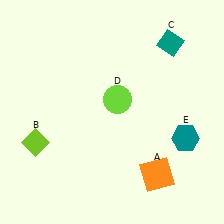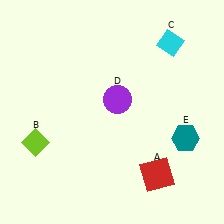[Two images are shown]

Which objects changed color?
A changed from orange to red. C changed from teal to cyan. D changed from lime to purple.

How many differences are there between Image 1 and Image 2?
There are 3 differences between the two images.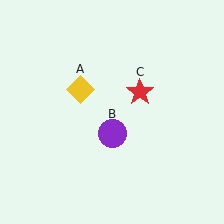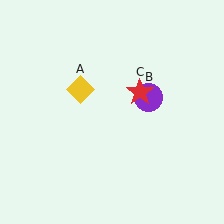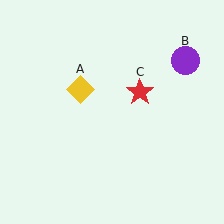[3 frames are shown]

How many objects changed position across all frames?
1 object changed position: purple circle (object B).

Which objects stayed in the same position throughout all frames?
Yellow diamond (object A) and red star (object C) remained stationary.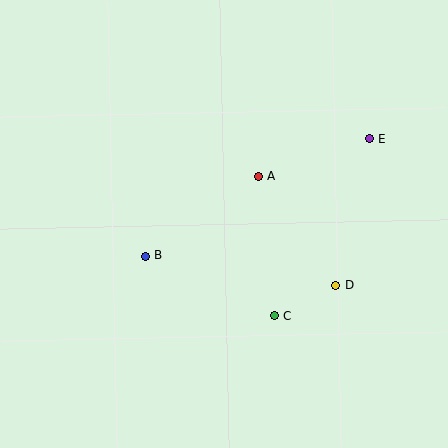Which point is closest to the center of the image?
Point A at (258, 176) is closest to the center.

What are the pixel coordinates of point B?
Point B is at (145, 256).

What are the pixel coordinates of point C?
Point C is at (274, 316).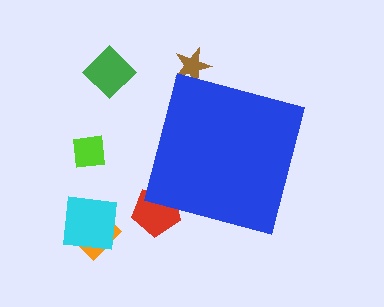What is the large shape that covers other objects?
A blue square.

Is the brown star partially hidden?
Yes, the brown star is partially hidden behind the blue square.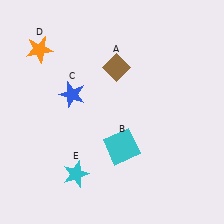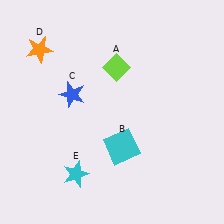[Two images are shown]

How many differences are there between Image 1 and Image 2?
There is 1 difference between the two images.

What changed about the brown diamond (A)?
In Image 1, A is brown. In Image 2, it changed to lime.